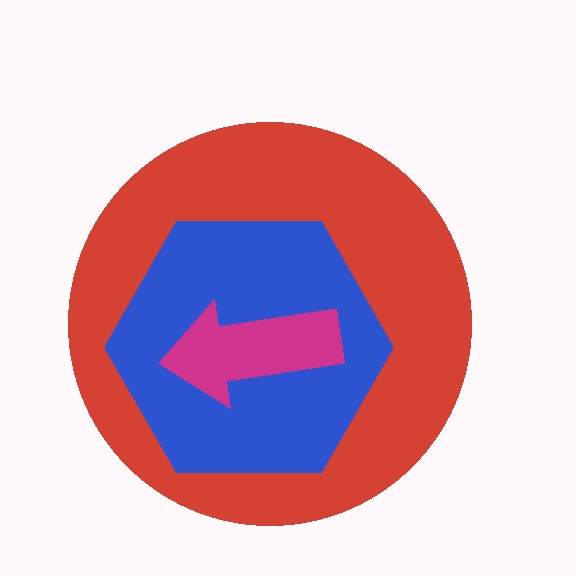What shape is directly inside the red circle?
The blue hexagon.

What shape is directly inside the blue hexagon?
The magenta arrow.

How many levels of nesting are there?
3.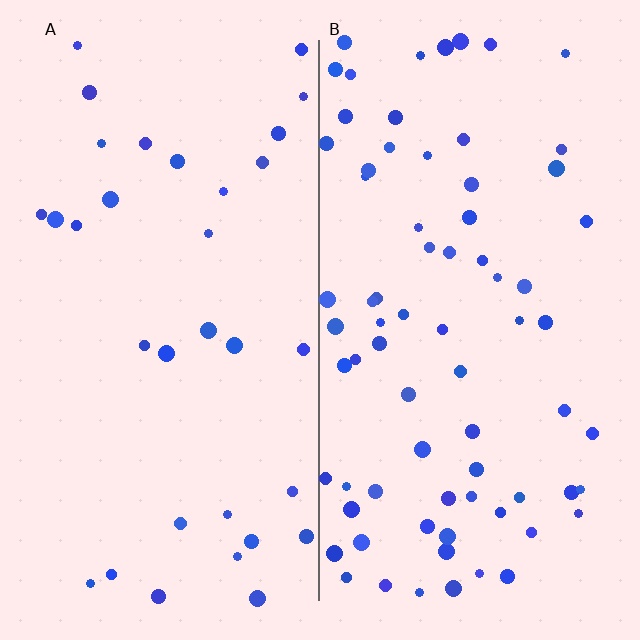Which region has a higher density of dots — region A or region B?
B (the right).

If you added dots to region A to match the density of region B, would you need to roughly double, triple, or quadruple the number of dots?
Approximately double.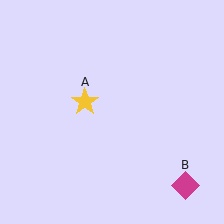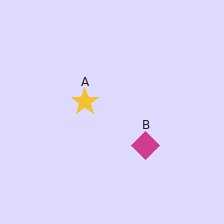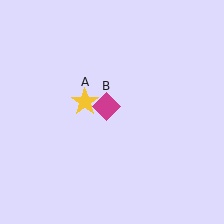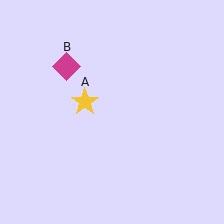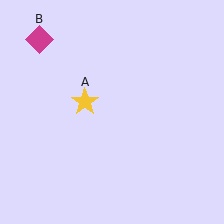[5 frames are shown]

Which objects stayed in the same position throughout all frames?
Yellow star (object A) remained stationary.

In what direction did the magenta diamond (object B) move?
The magenta diamond (object B) moved up and to the left.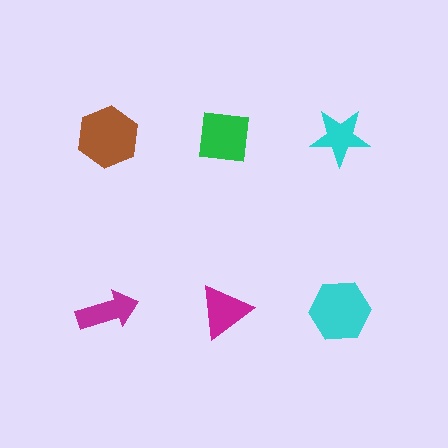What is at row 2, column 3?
A cyan hexagon.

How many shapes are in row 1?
3 shapes.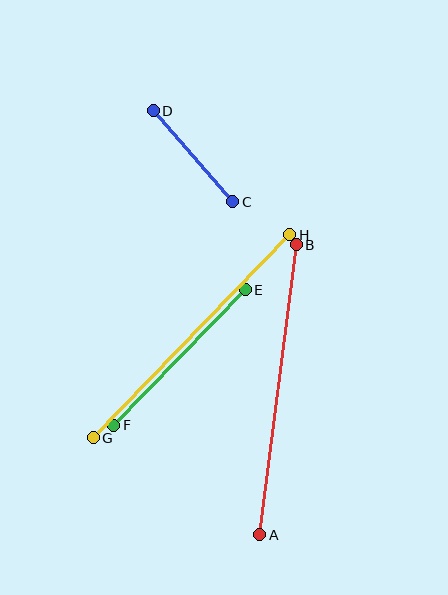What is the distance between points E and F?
The distance is approximately 189 pixels.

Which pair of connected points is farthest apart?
Points A and B are farthest apart.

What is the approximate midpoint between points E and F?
The midpoint is at approximately (179, 358) pixels.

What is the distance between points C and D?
The distance is approximately 121 pixels.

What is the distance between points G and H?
The distance is approximately 283 pixels.